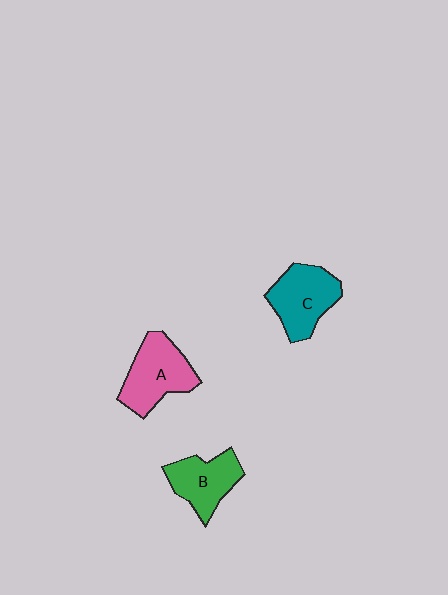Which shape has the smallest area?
Shape B (green).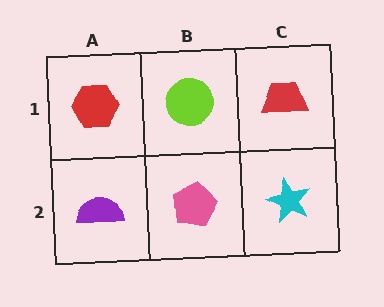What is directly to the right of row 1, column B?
A red trapezoid.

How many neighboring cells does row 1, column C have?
2.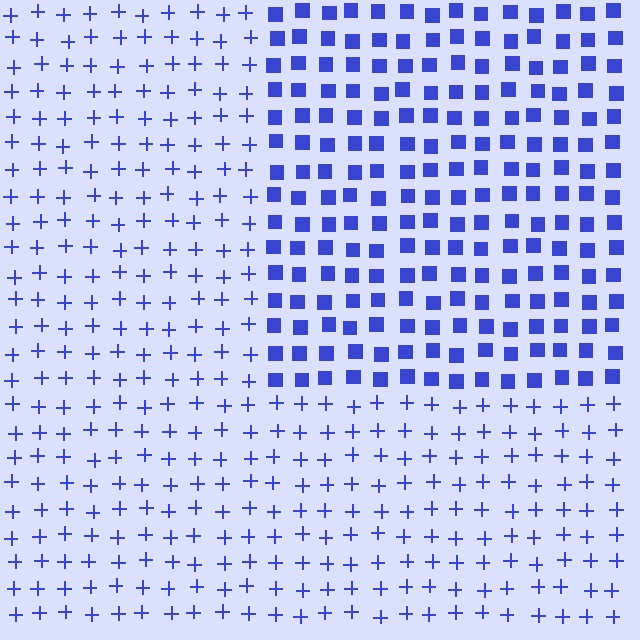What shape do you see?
I see a rectangle.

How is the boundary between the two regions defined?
The boundary is defined by a change in element shape: squares inside vs. plus signs outside. All elements share the same color and spacing.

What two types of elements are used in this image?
The image uses squares inside the rectangle region and plus signs outside it.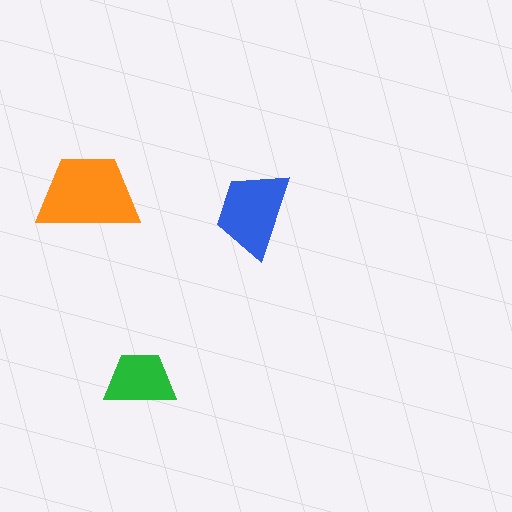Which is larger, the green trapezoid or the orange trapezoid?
The orange one.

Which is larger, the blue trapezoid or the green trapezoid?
The blue one.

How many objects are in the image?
There are 3 objects in the image.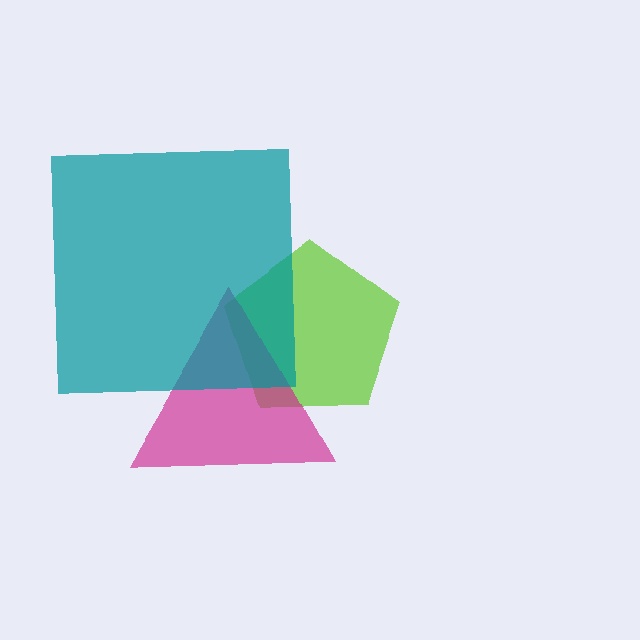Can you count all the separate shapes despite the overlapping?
Yes, there are 3 separate shapes.